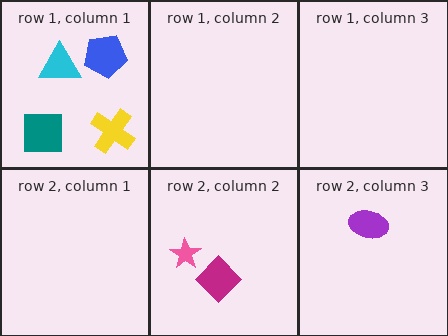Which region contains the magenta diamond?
The row 2, column 2 region.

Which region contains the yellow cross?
The row 1, column 1 region.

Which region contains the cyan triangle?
The row 1, column 1 region.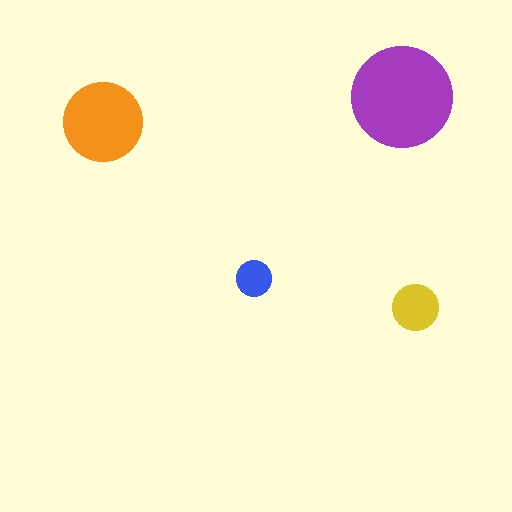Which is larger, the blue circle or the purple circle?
The purple one.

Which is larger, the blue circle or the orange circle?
The orange one.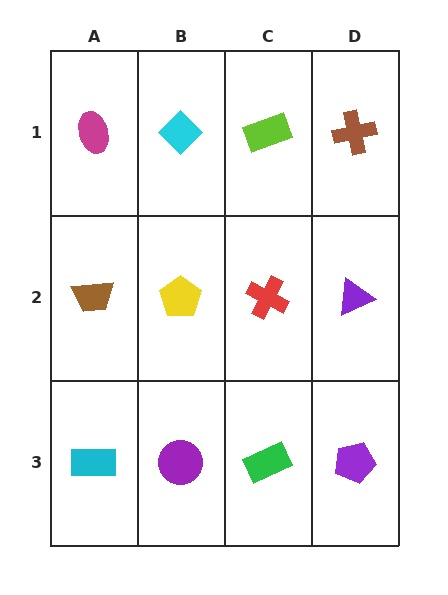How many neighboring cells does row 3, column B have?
3.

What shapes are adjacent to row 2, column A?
A magenta ellipse (row 1, column A), a cyan rectangle (row 3, column A), a yellow pentagon (row 2, column B).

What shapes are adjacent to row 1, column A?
A brown trapezoid (row 2, column A), a cyan diamond (row 1, column B).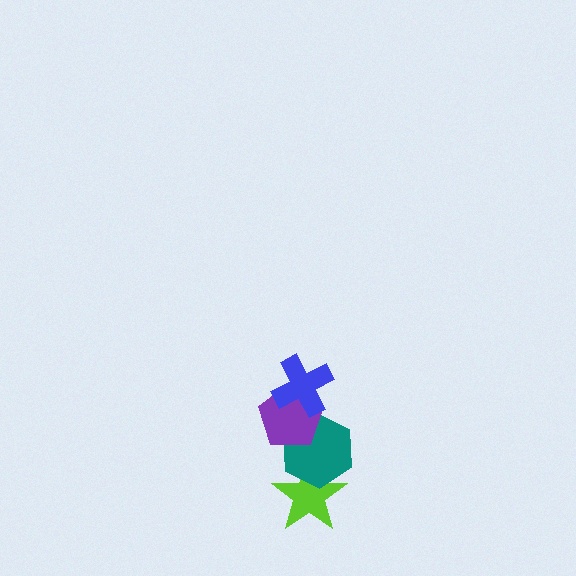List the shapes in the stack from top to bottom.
From top to bottom: the blue cross, the purple pentagon, the teal hexagon, the lime star.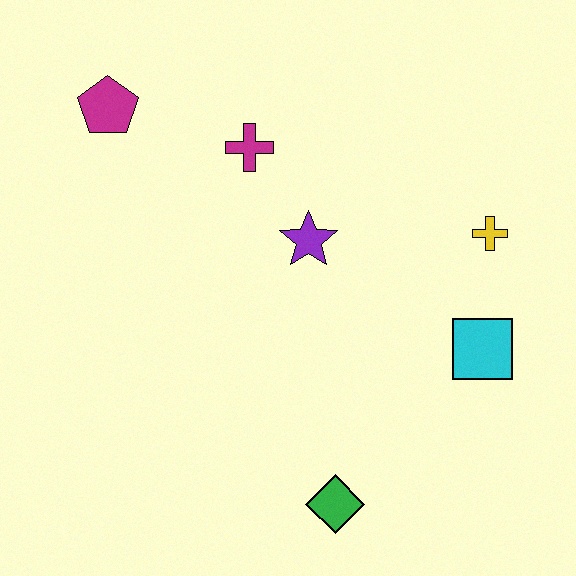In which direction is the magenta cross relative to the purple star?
The magenta cross is above the purple star.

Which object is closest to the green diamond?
The cyan square is closest to the green diamond.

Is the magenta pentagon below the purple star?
No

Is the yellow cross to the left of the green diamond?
No